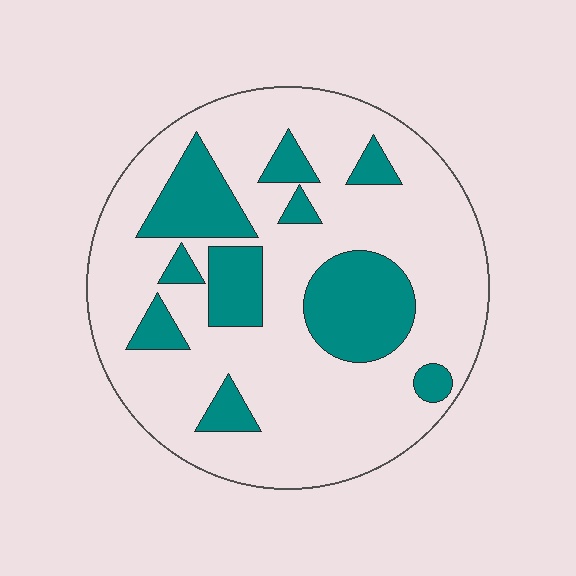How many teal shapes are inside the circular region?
10.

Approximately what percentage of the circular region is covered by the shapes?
Approximately 25%.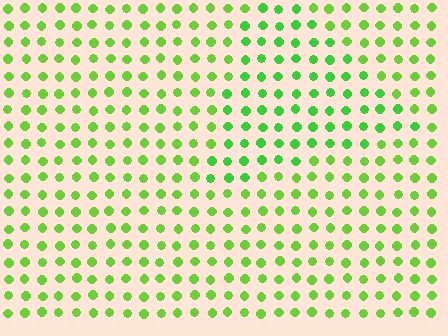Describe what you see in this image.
The image is filled with small lime elements in a uniform arrangement. A triangle-shaped region is visible where the elements are tinted to a slightly different hue, forming a subtle color boundary.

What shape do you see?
I see a triangle.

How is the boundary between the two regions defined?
The boundary is defined purely by a slight shift in hue (about 20 degrees). Spacing, size, and orientation are identical on both sides.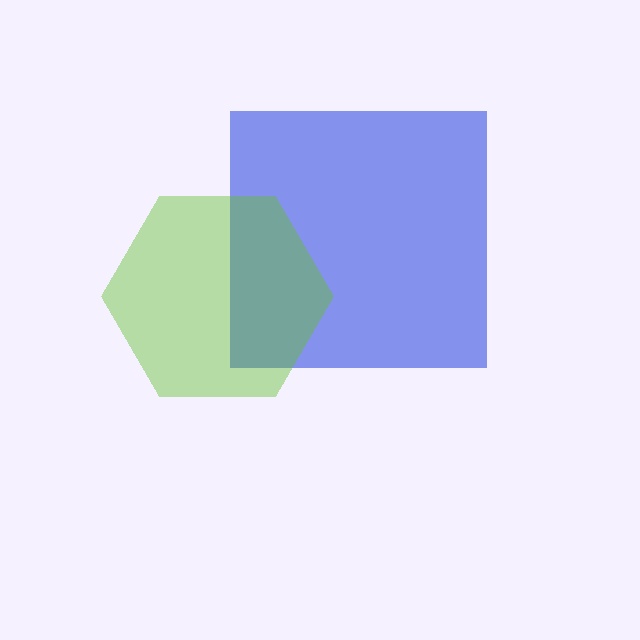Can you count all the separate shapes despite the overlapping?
Yes, there are 2 separate shapes.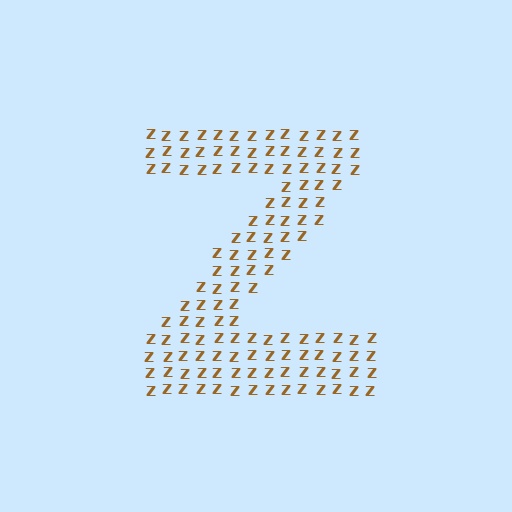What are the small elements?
The small elements are letter Z's.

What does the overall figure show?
The overall figure shows the letter Z.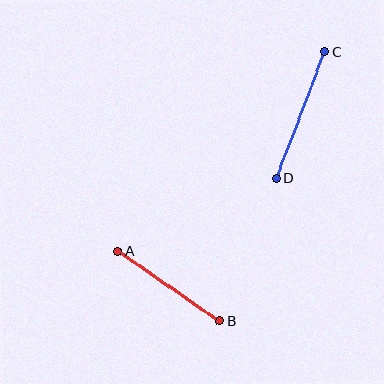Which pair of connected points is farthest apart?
Points C and D are farthest apart.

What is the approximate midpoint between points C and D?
The midpoint is at approximately (300, 115) pixels.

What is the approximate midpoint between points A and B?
The midpoint is at approximately (169, 286) pixels.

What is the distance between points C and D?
The distance is approximately 136 pixels.